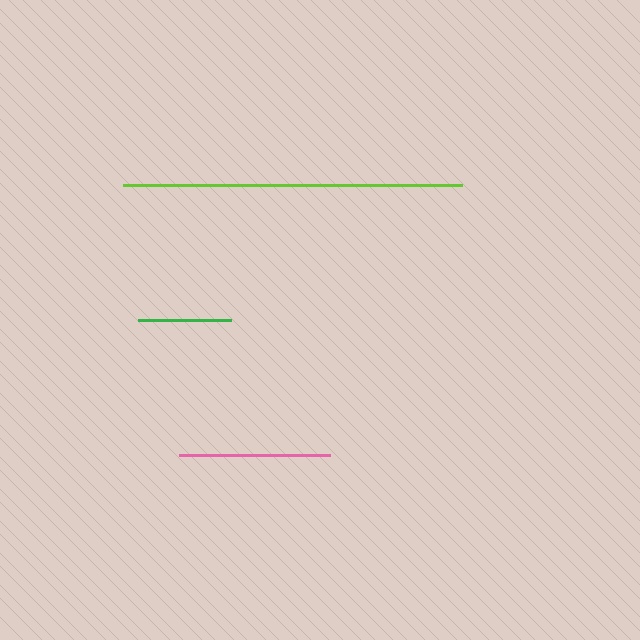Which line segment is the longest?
The lime line is the longest at approximately 339 pixels.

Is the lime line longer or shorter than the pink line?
The lime line is longer than the pink line.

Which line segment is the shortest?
The green line is the shortest at approximately 92 pixels.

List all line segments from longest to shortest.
From longest to shortest: lime, pink, green.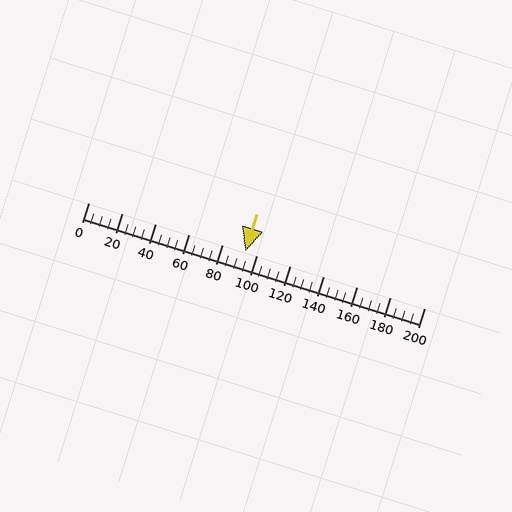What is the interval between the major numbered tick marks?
The major tick marks are spaced 20 units apart.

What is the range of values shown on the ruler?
The ruler shows values from 0 to 200.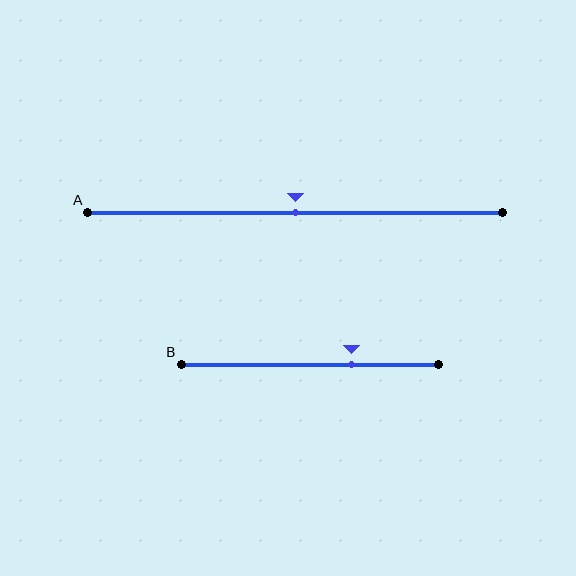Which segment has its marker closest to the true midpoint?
Segment A has its marker closest to the true midpoint.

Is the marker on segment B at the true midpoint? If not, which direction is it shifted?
No, the marker on segment B is shifted to the right by about 16% of the segment length.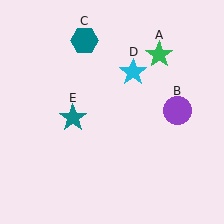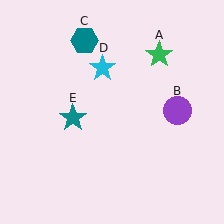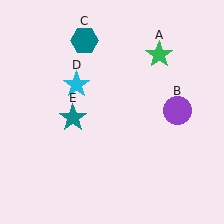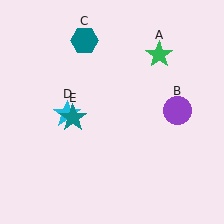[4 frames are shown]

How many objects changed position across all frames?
1 object changed position: cyan star (object D).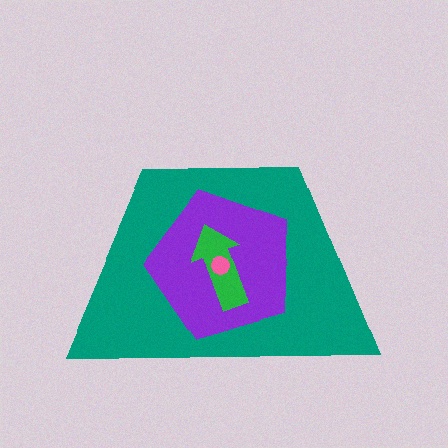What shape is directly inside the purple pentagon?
The green arrow.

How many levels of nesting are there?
4.